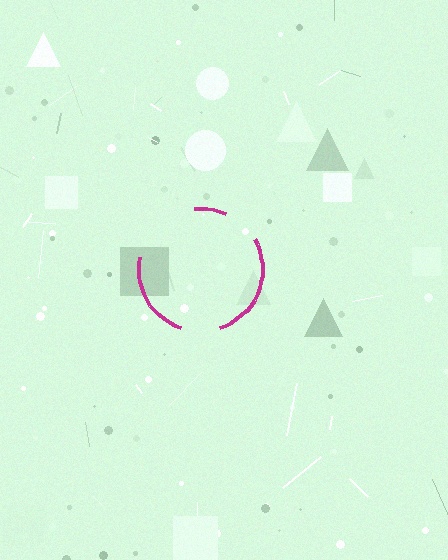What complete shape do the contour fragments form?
The contour fragments form a circle.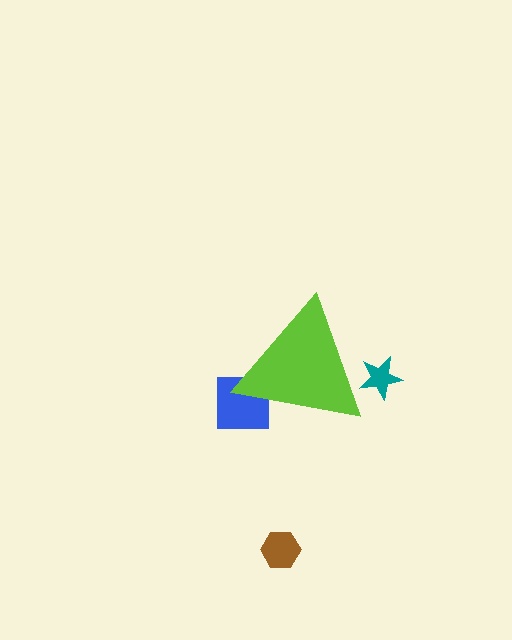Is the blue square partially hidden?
Yes, the blue square is partially hidden behind the lime triangle.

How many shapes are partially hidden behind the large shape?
2 shapes are partially hidden.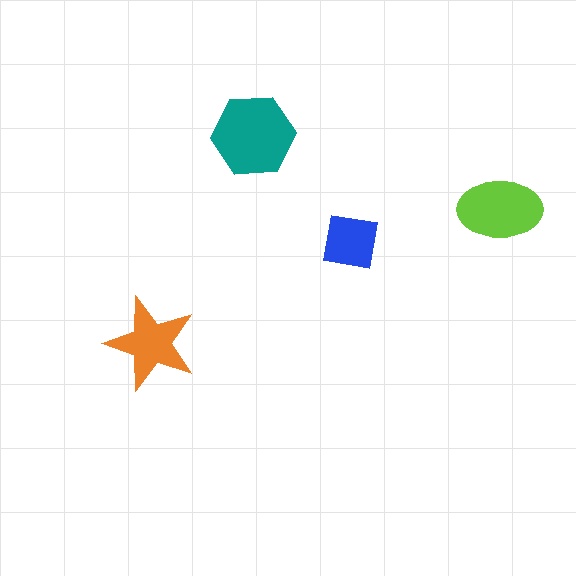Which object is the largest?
The teal hexagon.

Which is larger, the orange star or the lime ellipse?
The lime ellipse.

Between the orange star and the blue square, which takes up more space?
The orange star.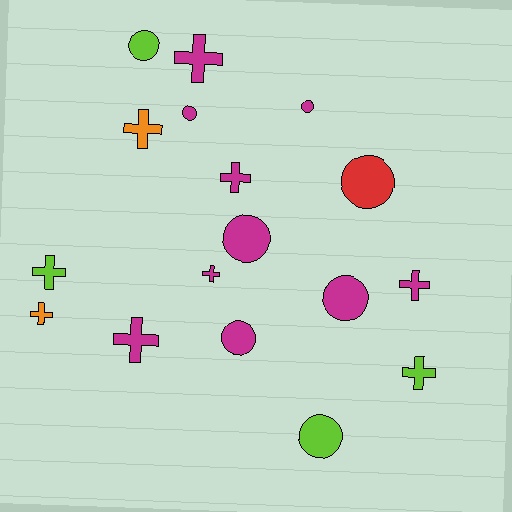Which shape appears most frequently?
Cross, with 9 objects.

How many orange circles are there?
There are no orange circles.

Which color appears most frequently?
Magenta, with 10 objects.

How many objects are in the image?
There are 17 objects.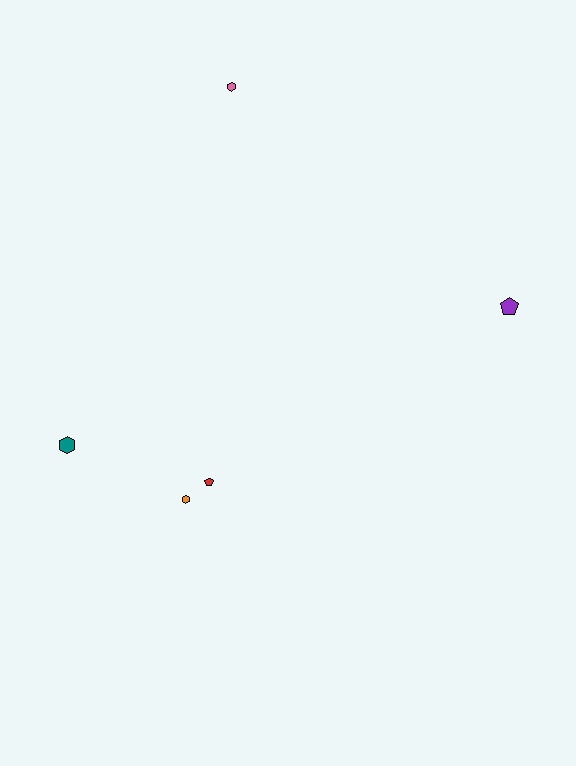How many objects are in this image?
There are 5 objects.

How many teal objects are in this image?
There is 1 teal object.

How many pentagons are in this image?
There are 2 pentagons.